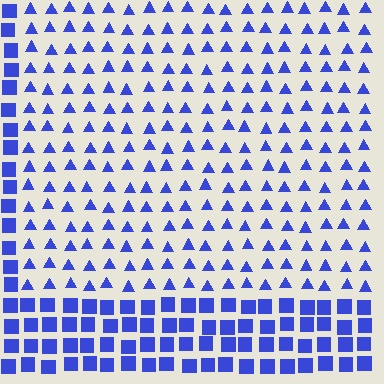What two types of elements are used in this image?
The image uses triangles inside the rectangle region and squares outside it.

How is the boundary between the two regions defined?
The boundary is defined by a change in element shape: triangles inside vs. squares outside. All elements share the same color and spacing.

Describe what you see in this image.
The image is filled with small blue elements arranged in a uniform grid. A rectangle-shaped region contains triangles, while the surrounding area contains squares. The boundary is defined purely by the change in element shape.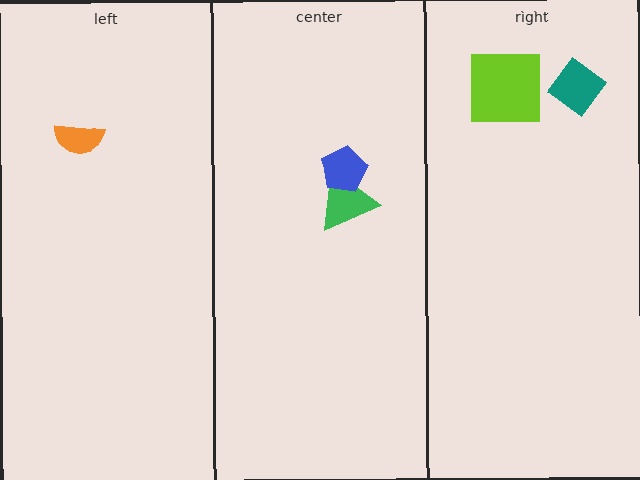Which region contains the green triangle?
The center region.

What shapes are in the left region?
The orange semicircle.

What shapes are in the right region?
The lime square, the teal diamond.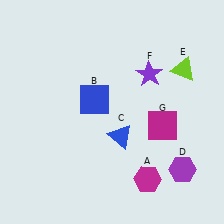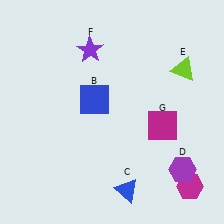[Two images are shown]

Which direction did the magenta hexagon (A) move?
The magenta hexagon (A) moved right.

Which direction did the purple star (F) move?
The purple star (F) moved left.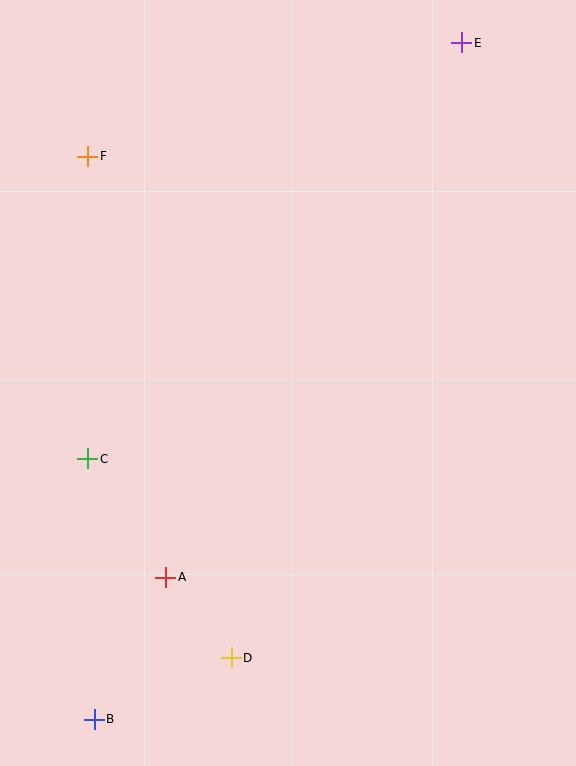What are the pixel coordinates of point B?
Point B is at (94, 719).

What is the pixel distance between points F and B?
The distance between F and B is 563 pixels.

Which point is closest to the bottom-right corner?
Point D is closest to the bottom-right corner.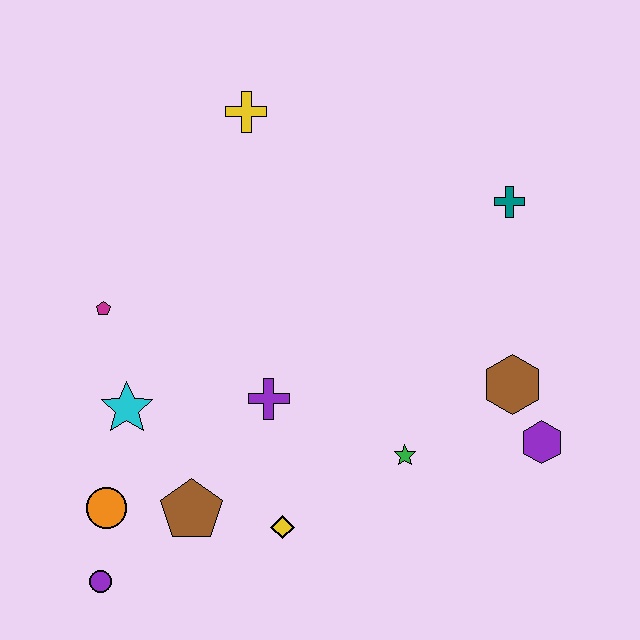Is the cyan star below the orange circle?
No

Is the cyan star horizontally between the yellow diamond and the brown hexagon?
No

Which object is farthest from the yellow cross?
The purple circle is farthest from the yellow cross.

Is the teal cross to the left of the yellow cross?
No